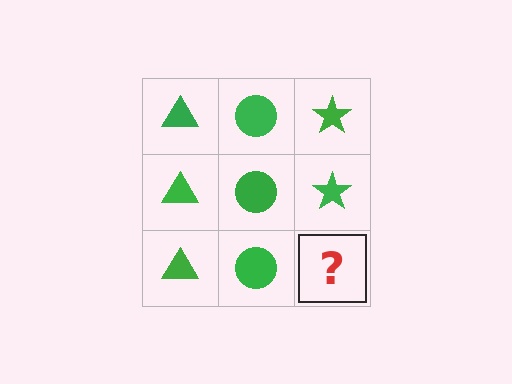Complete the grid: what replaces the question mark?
The question mark should be replaced with a green star.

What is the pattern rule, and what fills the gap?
The rule is that each column has a consistent shape. The gap should be filled with a green star.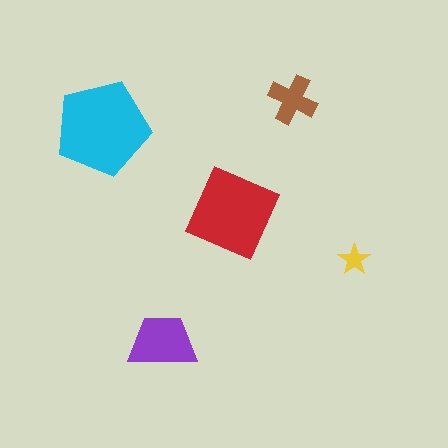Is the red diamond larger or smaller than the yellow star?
Larger.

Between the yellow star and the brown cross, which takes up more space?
The brown cross.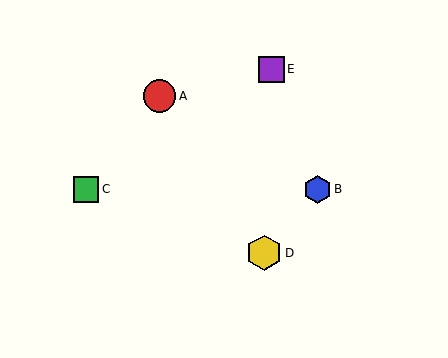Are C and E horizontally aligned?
No, C is at y≈189 and E is at y≈69.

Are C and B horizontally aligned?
Yes, both are at y≈189.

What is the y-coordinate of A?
Object A is at y≈96.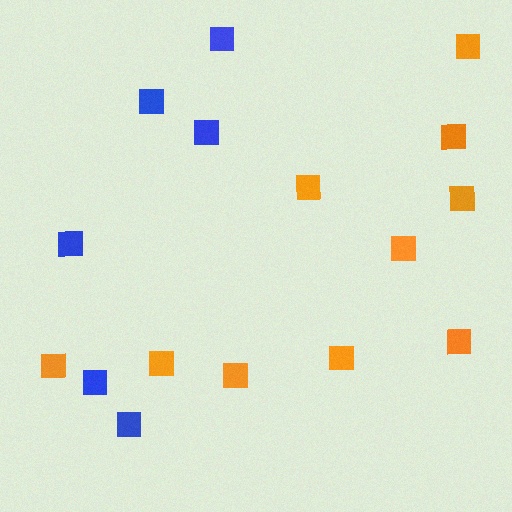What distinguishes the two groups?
There are 2 groups: one group of blue squares (6) and one group of orange squares (10).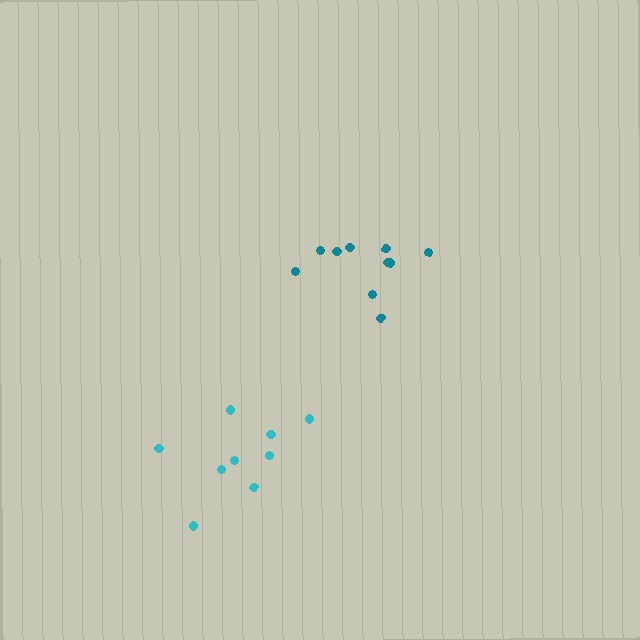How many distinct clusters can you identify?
There are 2 distinct clusters.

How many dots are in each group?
Group 1: 10 dots, Group 2: 9 dots (19 total).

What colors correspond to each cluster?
The clusters are colored: teal, cyan.